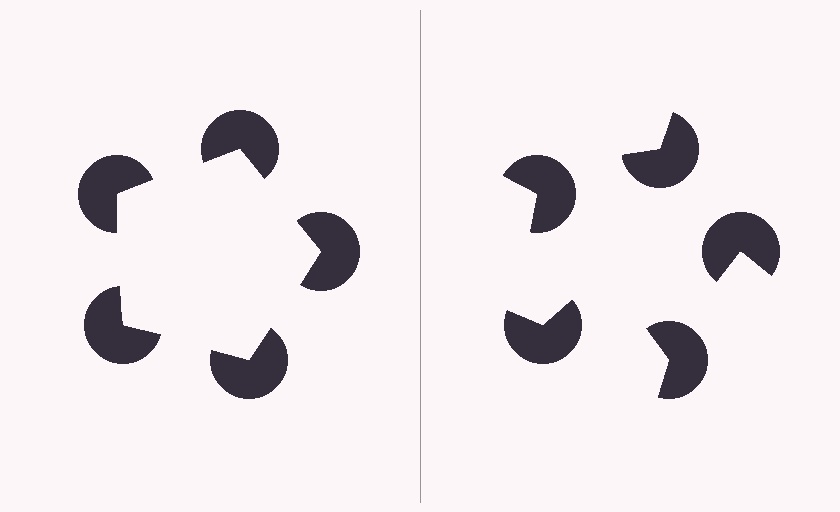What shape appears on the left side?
An illusory pentagon.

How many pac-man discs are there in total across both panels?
10 — 5 on each side.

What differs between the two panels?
The pac-man discs are positioned identically on both sides; only the wedge orientations differ. On the left they align to a pentagon; on the right they are misaligned.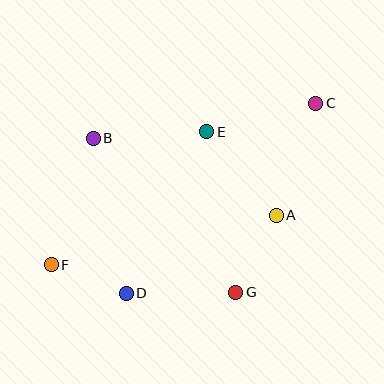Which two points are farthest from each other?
Points C and F are farthest from each other.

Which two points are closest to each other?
Points D and F are closest to each other.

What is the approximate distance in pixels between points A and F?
The distance between A and F is approximately 230 pixels.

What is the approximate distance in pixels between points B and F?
The distance between B and F is approximately 133 pixels.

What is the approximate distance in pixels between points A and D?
The distance between A and D is approximately 169 pixels.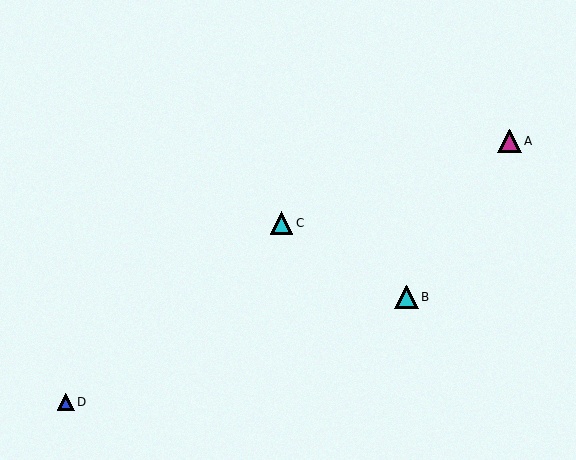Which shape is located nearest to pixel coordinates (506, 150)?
The magenta triangle (labeled A) at (509, 141) is nearest to that location.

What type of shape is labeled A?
Shape A is a magenta triangle.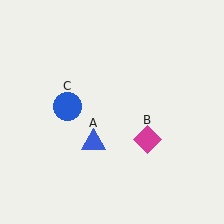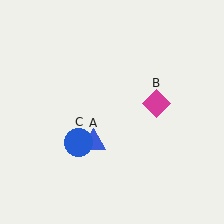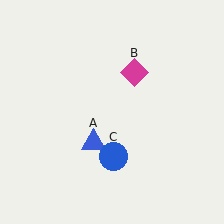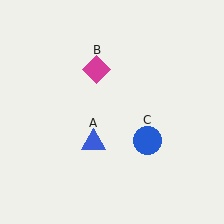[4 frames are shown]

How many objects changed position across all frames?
2 objects changed position: magenta diamond (object B), blue circle (object C).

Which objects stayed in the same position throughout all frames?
Blue triangle (object A) remained stationary.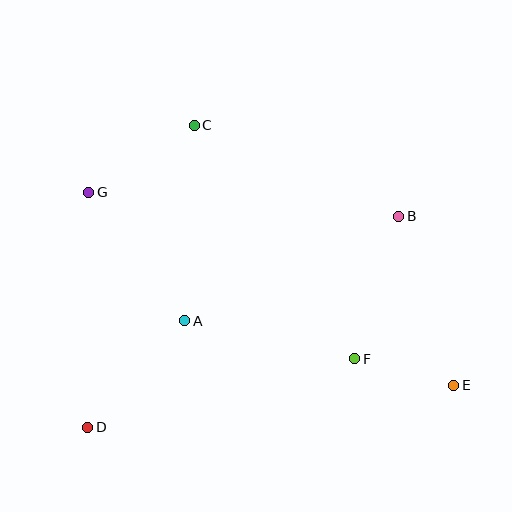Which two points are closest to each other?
Points E and F are closest to each other.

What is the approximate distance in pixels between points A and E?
The distance between A and E is approximately 276 pixels.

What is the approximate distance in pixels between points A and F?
The distance between A and F is approximately 174 pixels.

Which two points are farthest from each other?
Points E and G are farthest from each other.